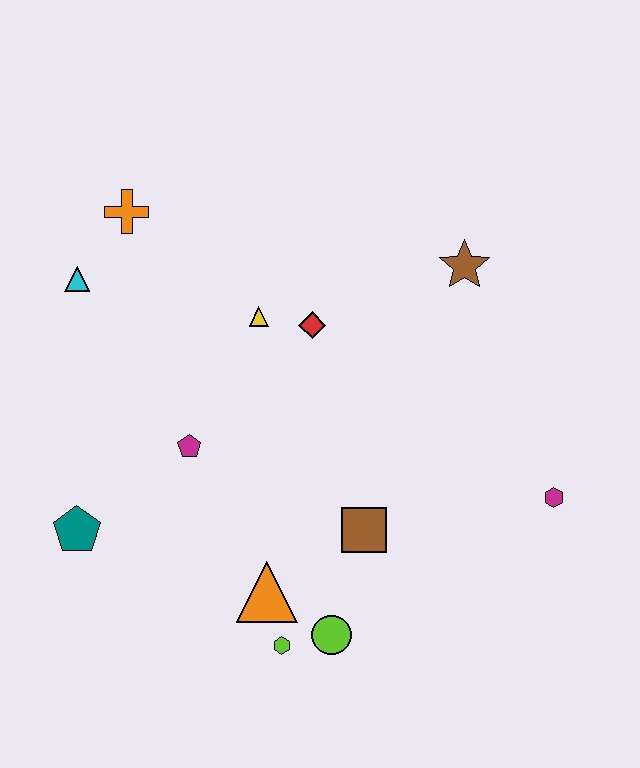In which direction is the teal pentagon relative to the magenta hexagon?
The teal pentagon is to the left of the magenta hexagon.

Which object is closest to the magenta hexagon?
The brown square is closest to the magenta hexagon.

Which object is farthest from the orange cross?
The magenta hexagon is farthest from the orange cross.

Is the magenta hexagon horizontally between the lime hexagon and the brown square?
No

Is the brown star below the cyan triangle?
No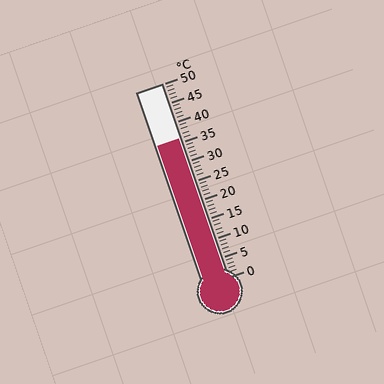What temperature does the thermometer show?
The thermometer shows approximately 36°C.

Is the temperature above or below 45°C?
The temperature is below 45°C.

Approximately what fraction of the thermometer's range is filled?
The thermometer is filled to approximately 70% of its range.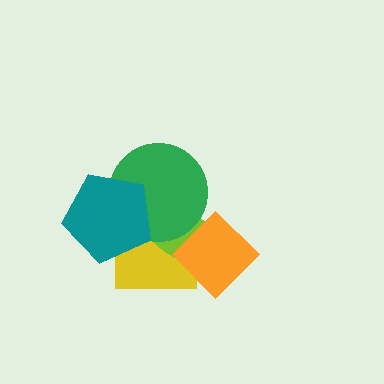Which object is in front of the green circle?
The teal pentagon is in front of the green circle.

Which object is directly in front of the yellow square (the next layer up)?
The lime ellipse is directly in front of the yellow square.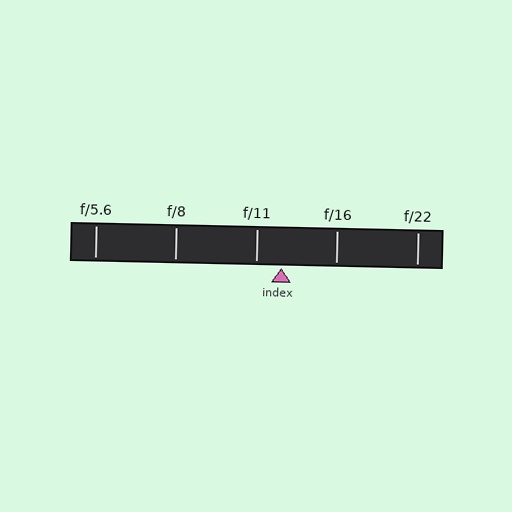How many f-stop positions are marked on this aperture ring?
There are 5 f-stop positions marked.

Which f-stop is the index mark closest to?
The index mark is closest to f/11.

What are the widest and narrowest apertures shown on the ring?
The widest aperture shown is f/5.6 and the narrowest is f/22.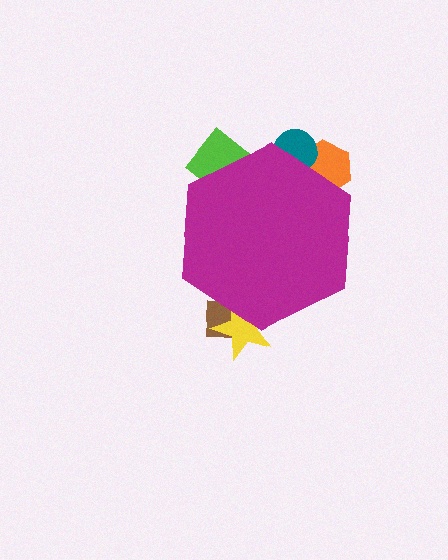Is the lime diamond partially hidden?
Yes, the lime diamond is partially hidden behind the magenta hexagon.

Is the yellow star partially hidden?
Yes, the yellow star is partially hidden behind the magenta hexagon.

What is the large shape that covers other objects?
A magenta hexagon.